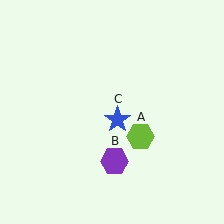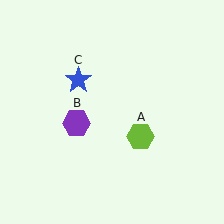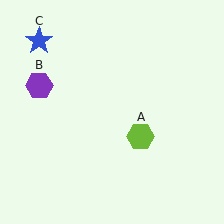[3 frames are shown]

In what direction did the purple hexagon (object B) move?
The purple hexagon (object B) moved up and to the left.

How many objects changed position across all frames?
2 objects changed position: purple hexagon (object B), blue star (object C).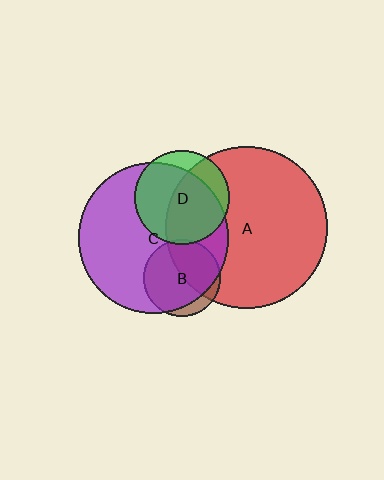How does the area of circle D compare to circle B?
Approximately 1.5 times.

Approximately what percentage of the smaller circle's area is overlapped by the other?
Approximately 75%.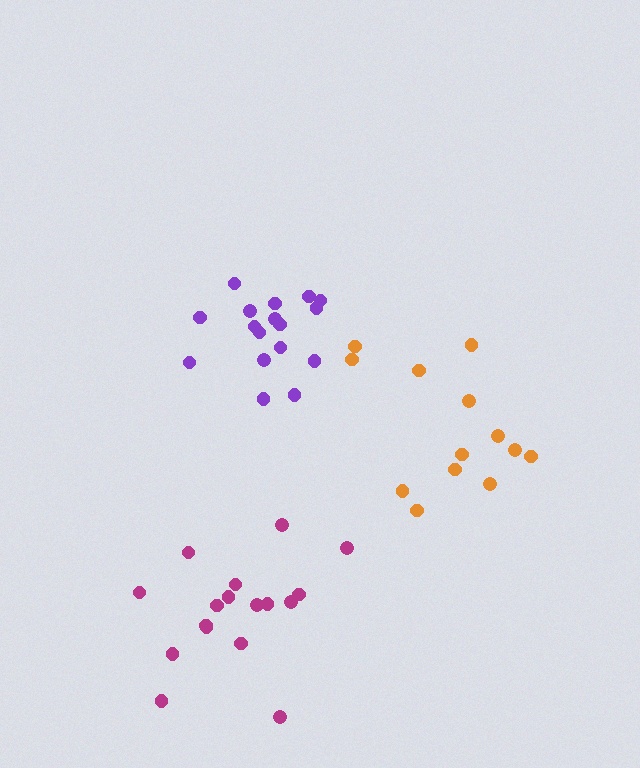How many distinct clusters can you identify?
There are 3 distinct clusters.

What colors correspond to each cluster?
The clusters are colored: orange, purple, magenta.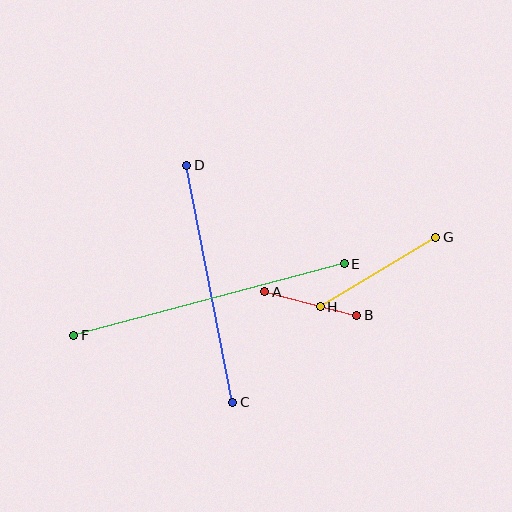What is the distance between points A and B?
The distance is approximately 95 pixels.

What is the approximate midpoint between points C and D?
The midpoint is at approximately (210, 284) pixels.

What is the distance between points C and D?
The distance is approximately 242 pixels.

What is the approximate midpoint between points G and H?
The midpoint is at approximately (378, 272) pixels.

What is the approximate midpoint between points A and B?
The midpoint is at approximately (311, 304) pixels.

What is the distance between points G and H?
The distance is approximately 135 pixels.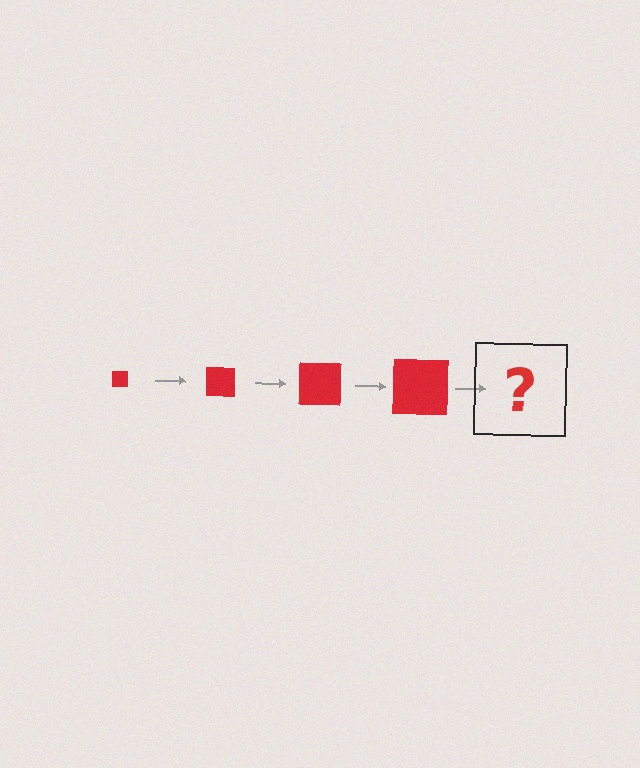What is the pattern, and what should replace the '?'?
The pattern is that the square gets progressively larger each step. The '?' should be a red square, larger than the previous one.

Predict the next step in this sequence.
The next step is a red square, larger than the previous one.